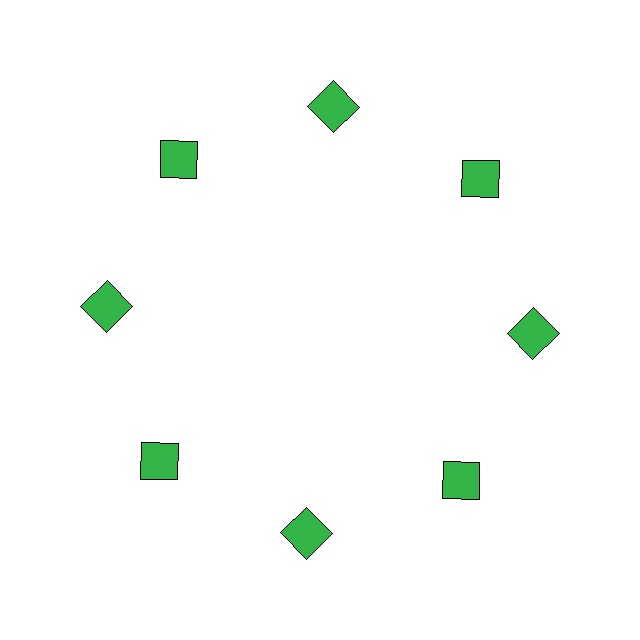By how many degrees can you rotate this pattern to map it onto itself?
The pattern maps onto itself every 45 degrees of rotation.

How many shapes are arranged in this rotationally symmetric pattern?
There are 8 shapes, arranged in 8 groups of 1.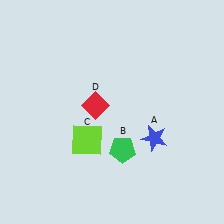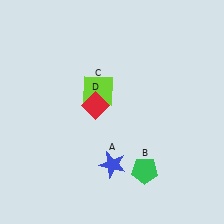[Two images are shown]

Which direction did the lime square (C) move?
The lime square (C) moved up.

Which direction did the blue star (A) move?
The blue star (A) moved left.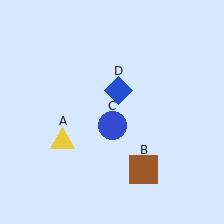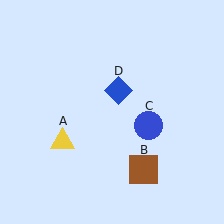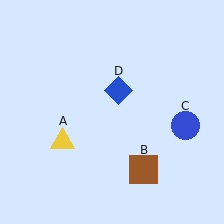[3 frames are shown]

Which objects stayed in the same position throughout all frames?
Yellow triangle (object A) and brown square (object B) and blue diamond (object D) remained stationary.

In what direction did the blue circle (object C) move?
The blue circle (object C) moved right.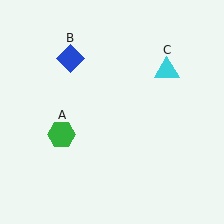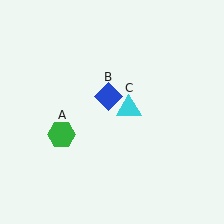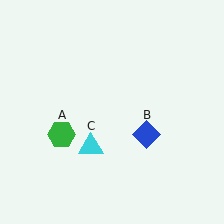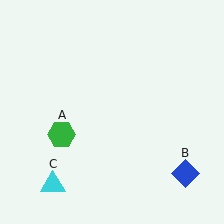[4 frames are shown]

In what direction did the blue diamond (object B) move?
The blue diamond (object B) moved down and to the right.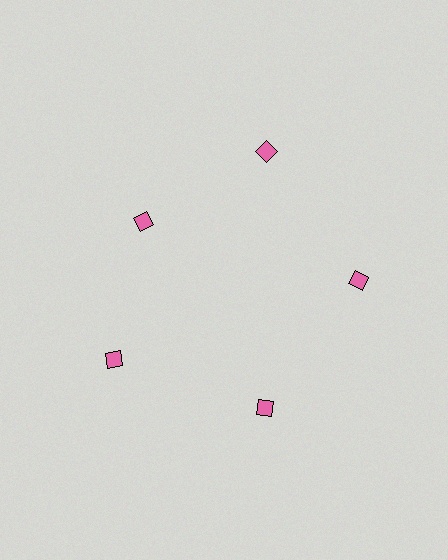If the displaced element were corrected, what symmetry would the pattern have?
It would have 5-fold rotational symmetry — the pattern would map onto itself every 72 degrees.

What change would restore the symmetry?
The symmetry would be restored by moving it outward, back onto the ring so that all 5 diamonds sit at equal angles and equal distance from the center.